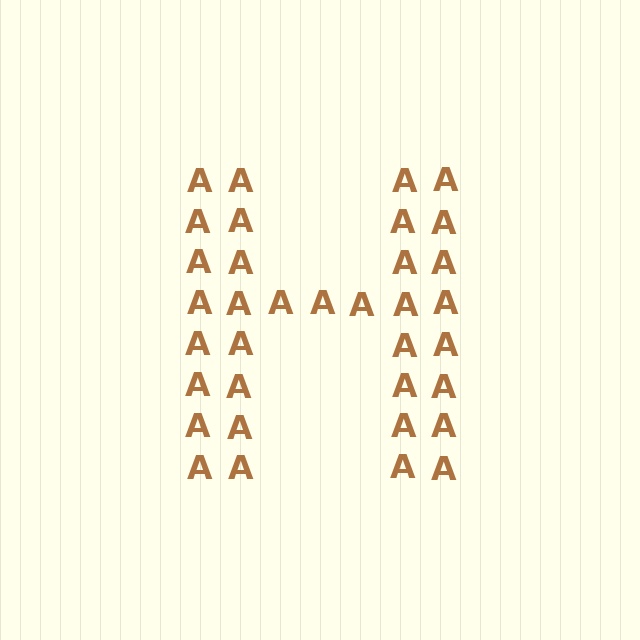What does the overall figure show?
The overall figure shows the letter H.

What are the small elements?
The small elements are letter A's.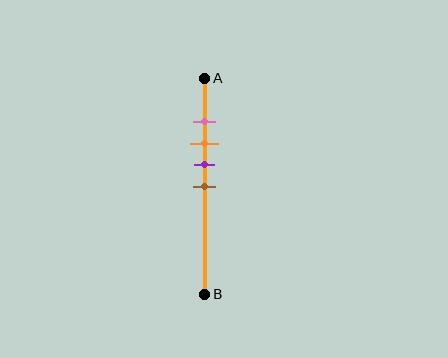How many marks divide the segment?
There are 4 marks dividing the segment.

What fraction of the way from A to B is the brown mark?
The brown mark is approximately 50% (0.5) of the way from A to B.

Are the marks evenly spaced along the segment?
Yes, the marks are approximately evenly spaced.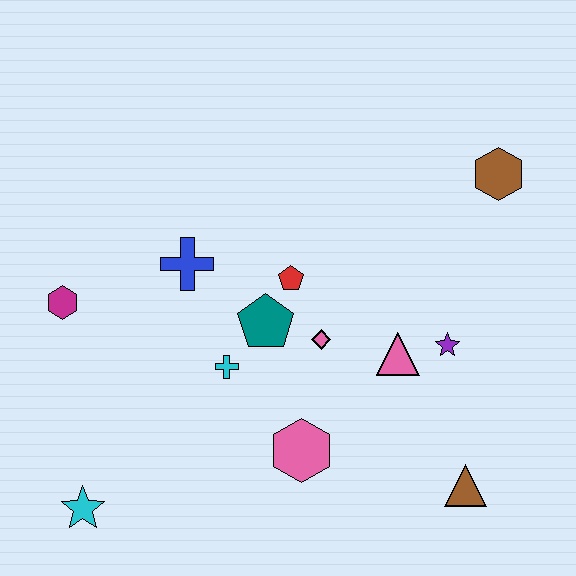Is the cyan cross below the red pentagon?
Yes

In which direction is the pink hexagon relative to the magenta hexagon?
The pink hexagon is to the right of the magenta hexagon.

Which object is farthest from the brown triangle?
The magenta hexagon is farthest from the brown triangle.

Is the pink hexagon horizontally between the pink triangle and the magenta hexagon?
Yes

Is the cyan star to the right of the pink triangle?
No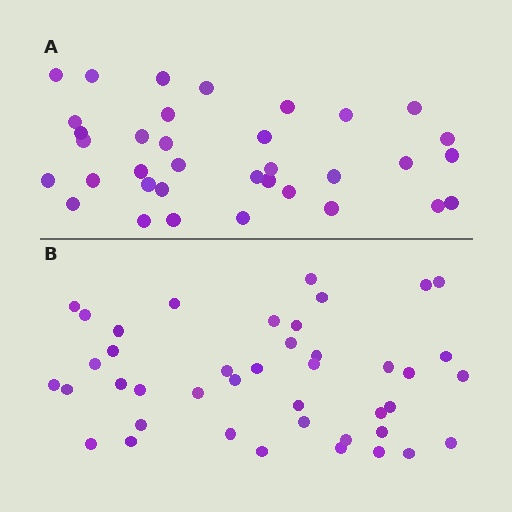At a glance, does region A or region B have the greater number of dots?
Region B (the bottom region) has more dots.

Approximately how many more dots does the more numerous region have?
Region B has roughly 8 or so more dots than region A.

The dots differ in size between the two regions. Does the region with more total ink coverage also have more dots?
No. Region A has more total ink coverage because its dots are larger, but region B actually contains more individual dots. Total area can be misleading — the number of items is what matters here.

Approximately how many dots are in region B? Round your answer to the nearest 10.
About 40 dots. (The exact count is 42, which rounds to 40.)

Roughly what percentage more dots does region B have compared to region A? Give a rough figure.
About 20% more.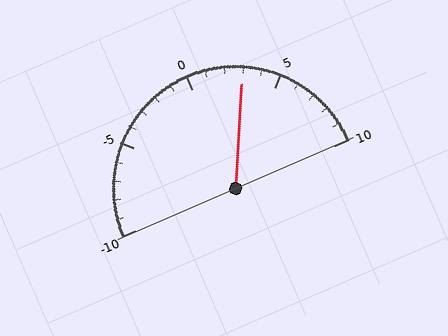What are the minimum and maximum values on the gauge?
The gauge ranges from -10 to 10.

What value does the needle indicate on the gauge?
The needle indicates approximately 3.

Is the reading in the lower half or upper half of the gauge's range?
The reading is in the upper half of the range (-10 to 10).